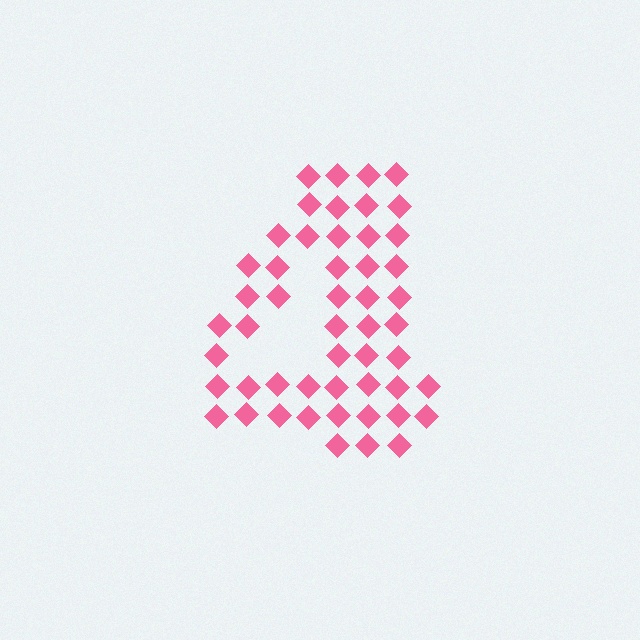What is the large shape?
The large shape is the digit 4.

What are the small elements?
The small elements are diamonds.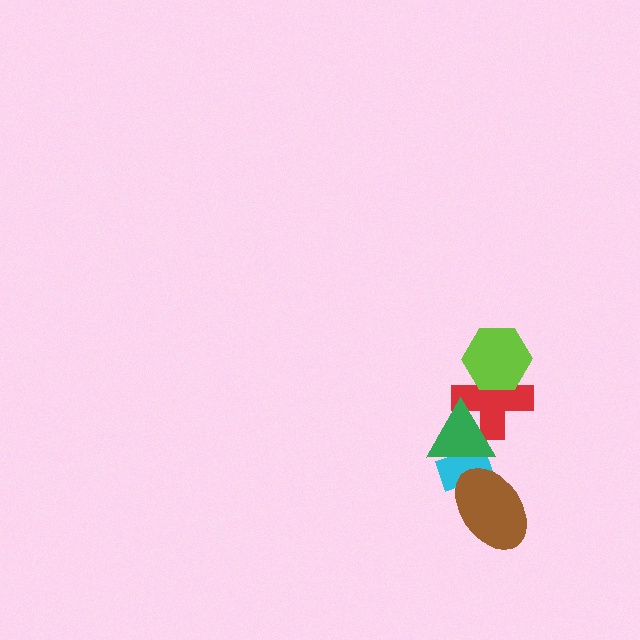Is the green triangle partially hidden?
No, no other shape covers it.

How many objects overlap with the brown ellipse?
1 object overlaps with the brown ellipse.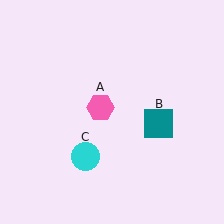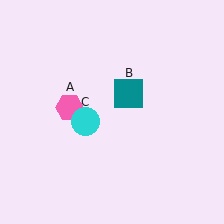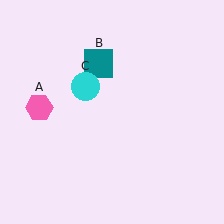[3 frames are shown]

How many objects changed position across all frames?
3 objects changed position: pink hexagon (object A), teal square (object B), cyan circle (object C).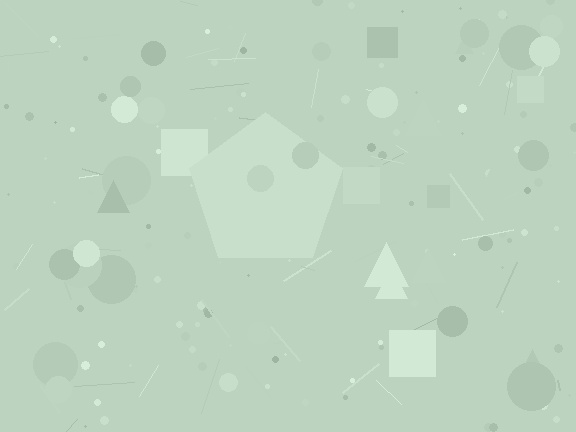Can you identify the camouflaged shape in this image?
The camouflaged shape is a pentagon.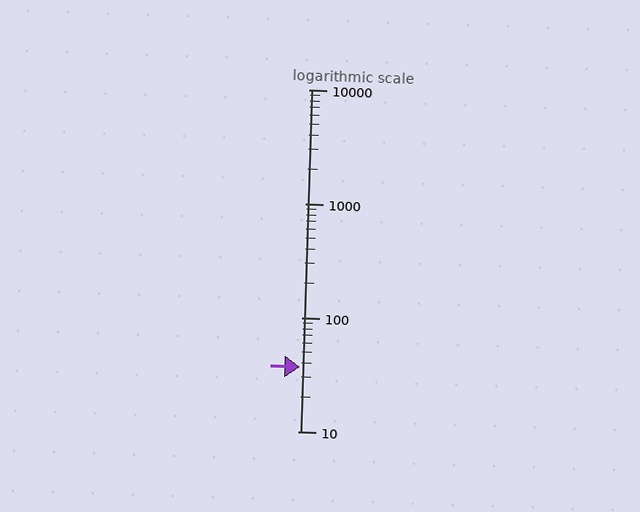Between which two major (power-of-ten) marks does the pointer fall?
The pointer is between 10 and 100.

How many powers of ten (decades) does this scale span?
The scale spans 3 decades, from 10 to 10000.